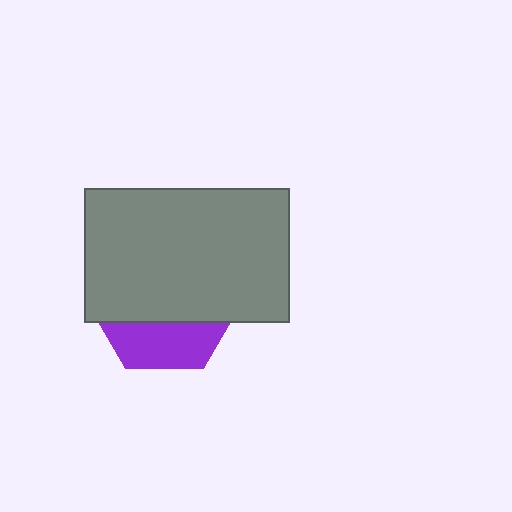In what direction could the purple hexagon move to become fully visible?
The purple hexagon could move down. That would shift it out from behind the gray rectangle entirely.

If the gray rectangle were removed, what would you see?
You would see the complete purple hexagon.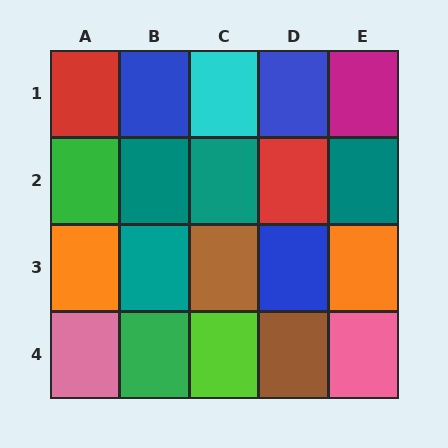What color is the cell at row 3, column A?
Orange.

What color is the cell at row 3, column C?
Brown.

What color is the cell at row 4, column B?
Green.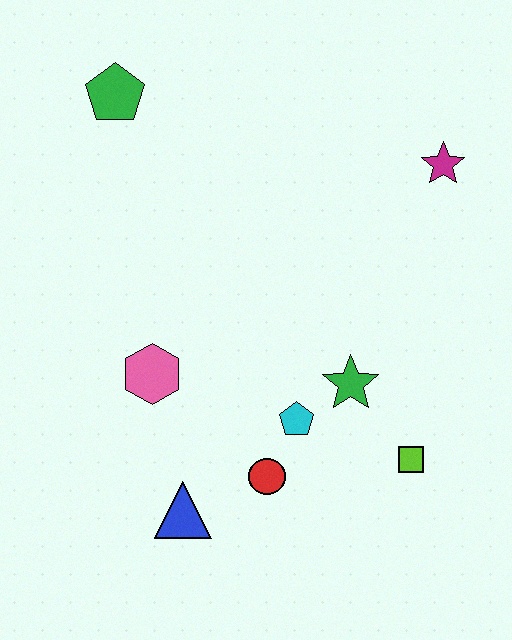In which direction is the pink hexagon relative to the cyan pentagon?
The pink hexagon is to the left of the cyan pentagon.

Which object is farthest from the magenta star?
The blue triangle is farthest from the magenta star.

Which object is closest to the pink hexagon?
The blue triangle is closest to the pink hexagon.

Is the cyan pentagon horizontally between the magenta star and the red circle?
Yes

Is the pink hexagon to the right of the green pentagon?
Yes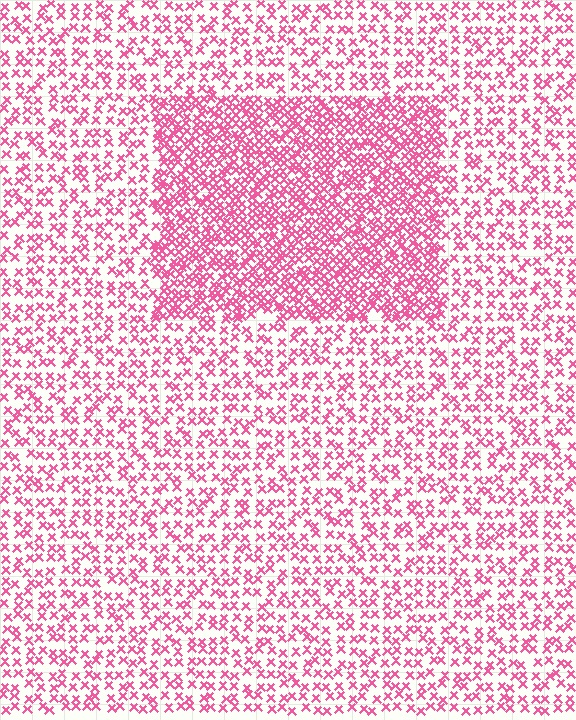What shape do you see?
I see a rectangle.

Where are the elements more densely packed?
The elements are more densely packed inside the rectangle boundary.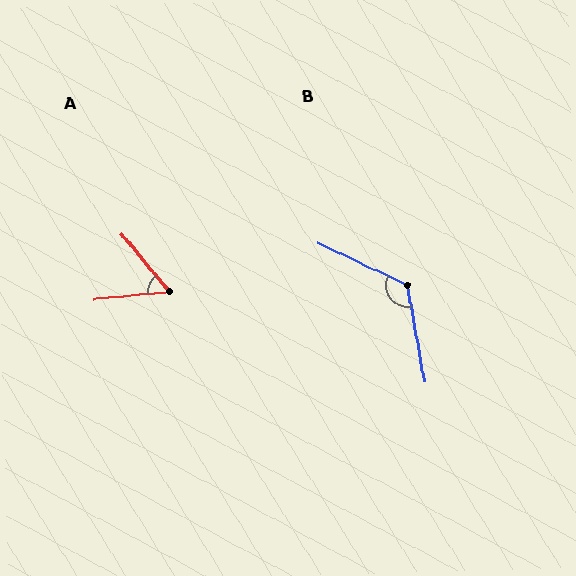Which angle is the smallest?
A, at approximately 56 degrees.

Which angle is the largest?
B, at approximately 125 degrees.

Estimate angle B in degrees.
Approximately 125 degrees.